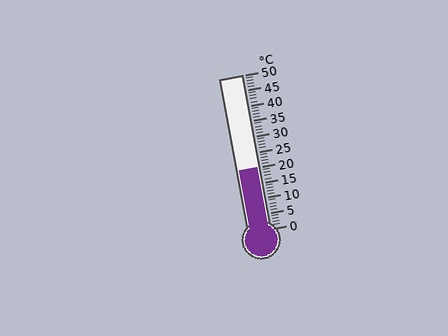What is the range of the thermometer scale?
The thermometer scale ranges from 0°C to 50°C.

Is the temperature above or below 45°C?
The temperature is below 45°C.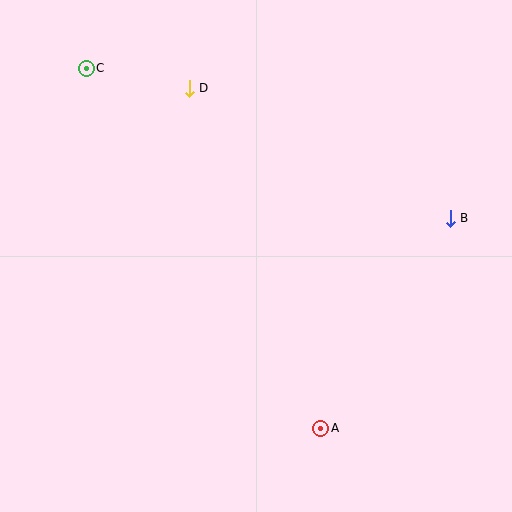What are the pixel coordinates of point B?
Point B is at (450, 218).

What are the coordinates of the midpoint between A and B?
The midpoint between A and B is at (385, 323).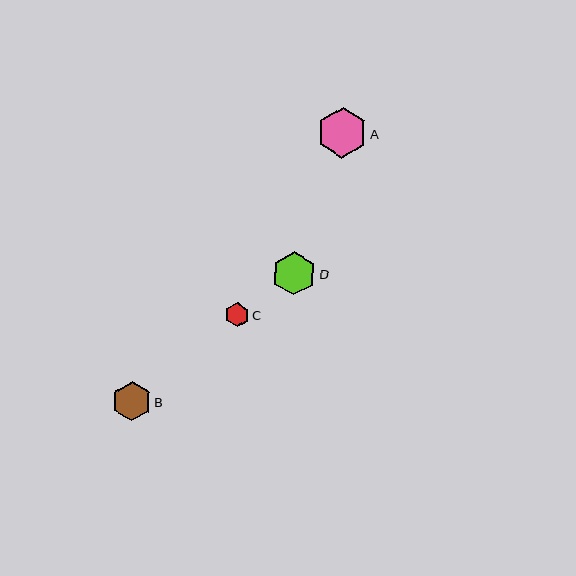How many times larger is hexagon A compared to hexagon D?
Hexagon A is approximately 1.2 times the size of hexagon D.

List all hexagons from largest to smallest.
From largest to smallest: A, D, B, C.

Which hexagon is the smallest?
Hexagon C is the smallest with a size of approximately 24 pixels.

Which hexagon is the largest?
Hexagon A is the largest with a size of approximately 50 pixels.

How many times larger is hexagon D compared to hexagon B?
Hexagon D is approximately 1.1 times the size of hexagon B.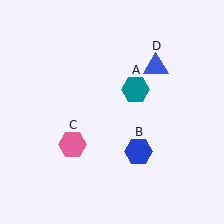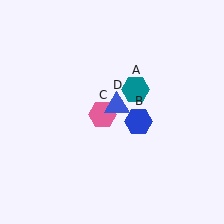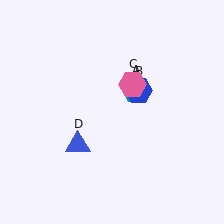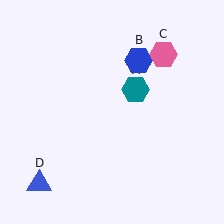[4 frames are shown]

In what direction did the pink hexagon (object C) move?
The pink hexagon (object C) moved up and to the right.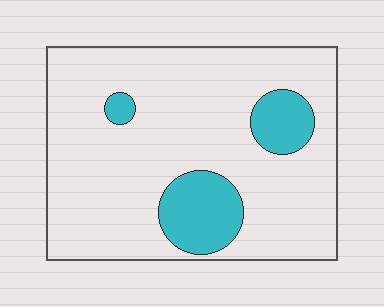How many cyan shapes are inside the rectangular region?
3.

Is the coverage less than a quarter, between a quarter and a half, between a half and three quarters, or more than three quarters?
Less than a quarter.